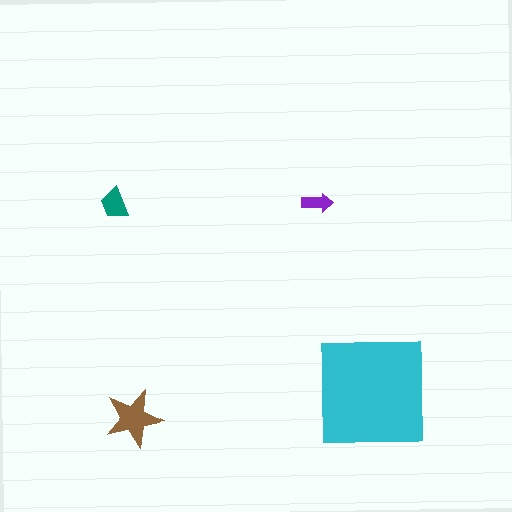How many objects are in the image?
There are 4 objects in the image.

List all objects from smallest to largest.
The purple arrow, the teal trapezoid, the brown star, the cyan square.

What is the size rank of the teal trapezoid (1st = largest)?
3rd.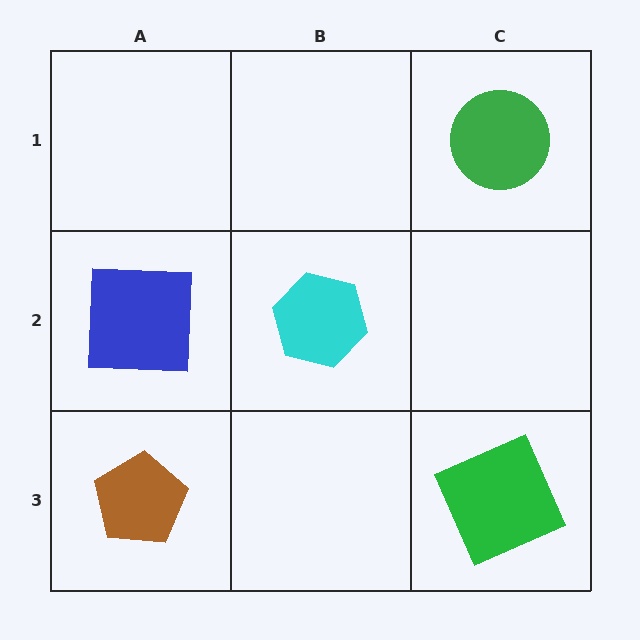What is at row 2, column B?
A cyan hexagon.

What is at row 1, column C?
A green circle.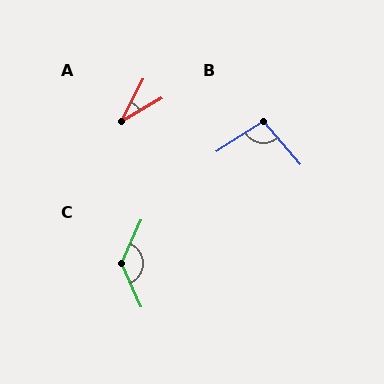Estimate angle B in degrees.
Approximately 99 degrees.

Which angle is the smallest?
A, at approximately 33 degrees.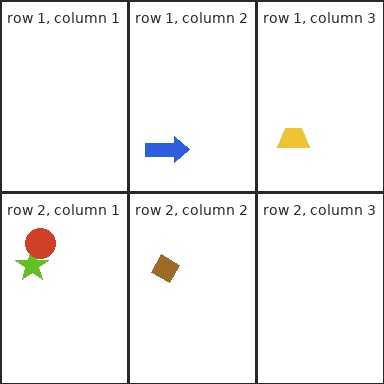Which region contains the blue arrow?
The row 1, column 2 region.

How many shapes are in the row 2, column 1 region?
2.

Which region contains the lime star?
The row 2, column 1 region.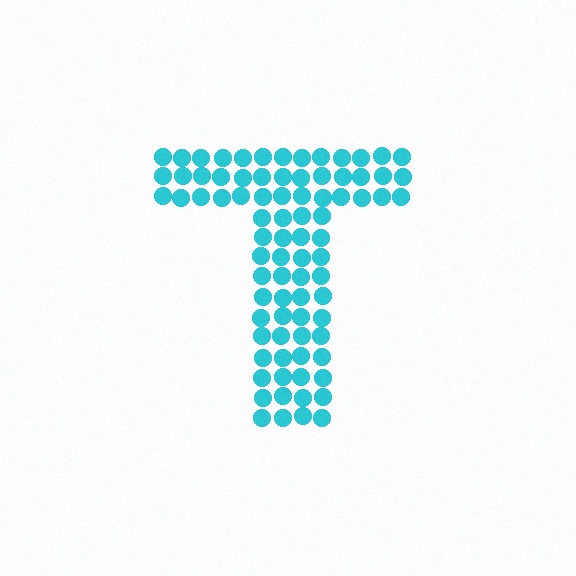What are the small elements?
The small elements are circles.